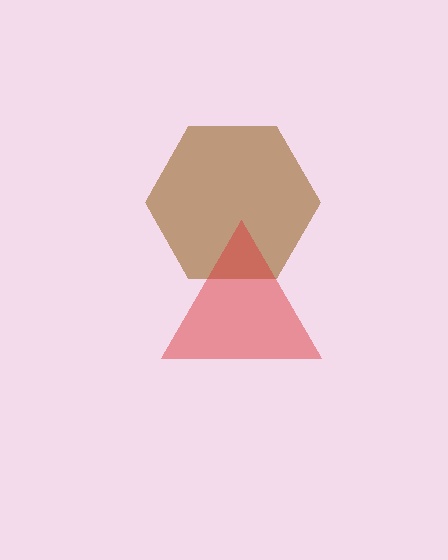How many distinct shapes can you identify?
There are 2 distinct shapes: a brown hexagon, a red triangle.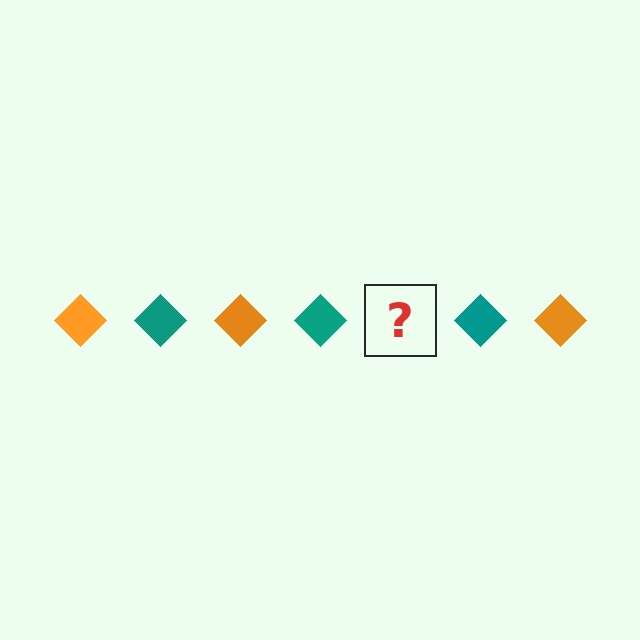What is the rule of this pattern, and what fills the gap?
The rule is that the pattern cycles through orange, teal diamonds. The gap should be filled with an orange diamond.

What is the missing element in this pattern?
The missing element is an orange diamond.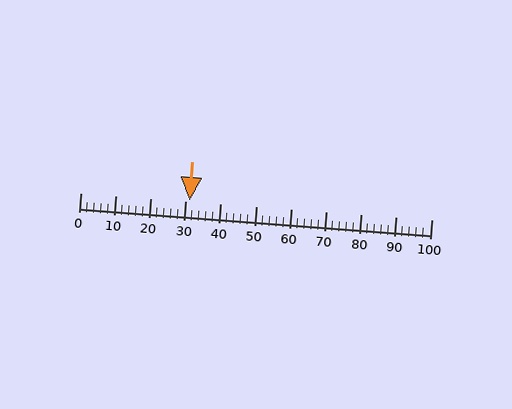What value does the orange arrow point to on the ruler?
The orange arrow points to approximately 31.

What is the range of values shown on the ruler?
The ruler shows values from 0 to 100.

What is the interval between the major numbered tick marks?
The major tick marks are spaced 10 units apart.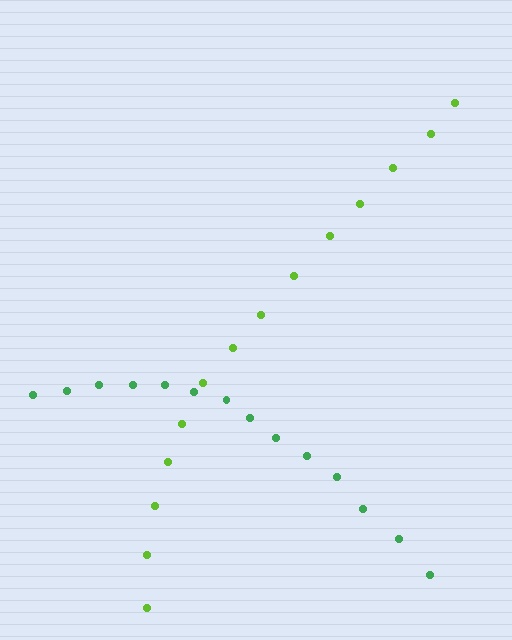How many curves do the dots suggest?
There are 2 distinct paths.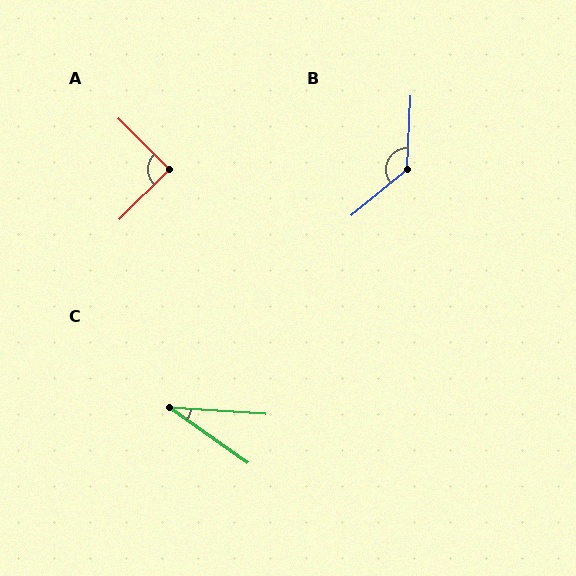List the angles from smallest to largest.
C (32°), A (90°), B (132°).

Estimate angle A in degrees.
Approximately 90 degrees.